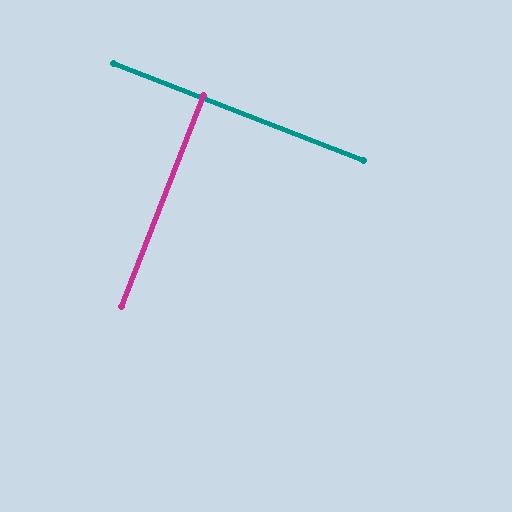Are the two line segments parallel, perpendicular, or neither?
Perpendicular — they meet at approximately 90°.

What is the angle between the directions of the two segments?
Approximately 90 degrees.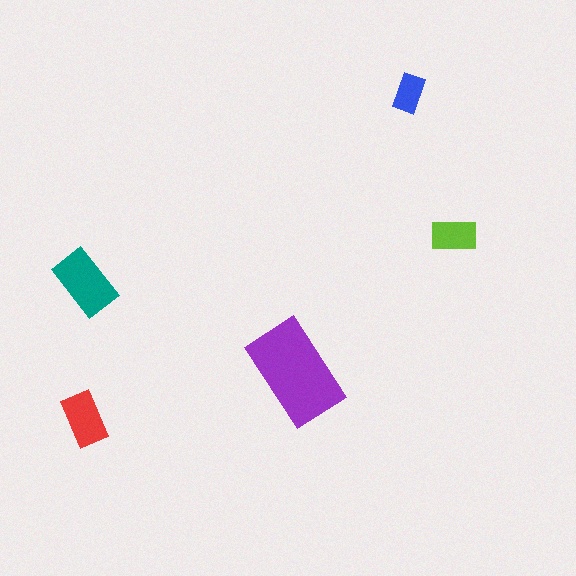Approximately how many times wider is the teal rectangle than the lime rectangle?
About 1.5 times wider.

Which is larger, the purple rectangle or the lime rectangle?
The purple one.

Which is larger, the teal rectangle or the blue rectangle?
The teal one.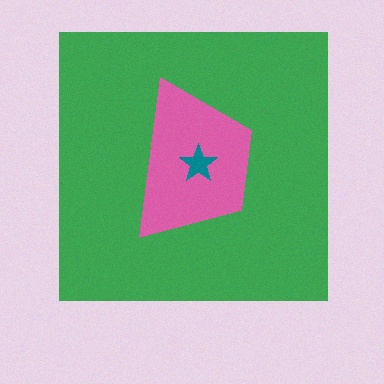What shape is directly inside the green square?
The pink trapezoid.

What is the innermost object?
The teal star.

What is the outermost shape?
The green square.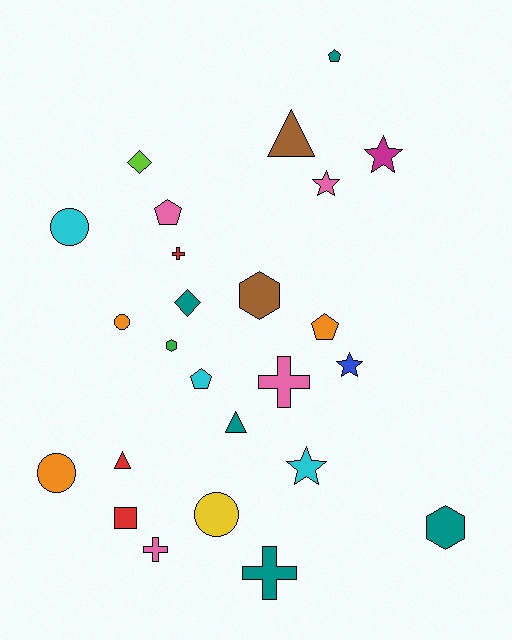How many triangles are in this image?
There are 3 triangles.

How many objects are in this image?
There are 25 objects.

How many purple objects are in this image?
There are no purple objects.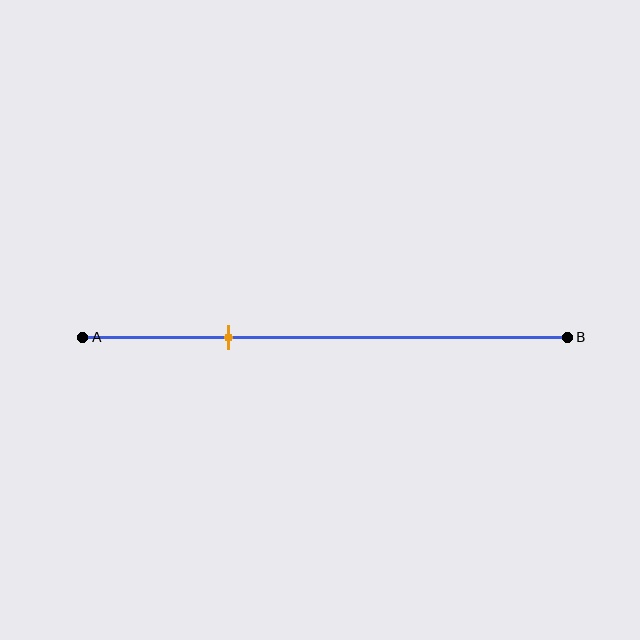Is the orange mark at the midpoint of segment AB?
No, the mark is at about 30% from A, not at the 50% midpoint.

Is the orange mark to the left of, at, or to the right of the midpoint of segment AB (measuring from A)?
The orange mark is to the left of the midpoint of segment AB.